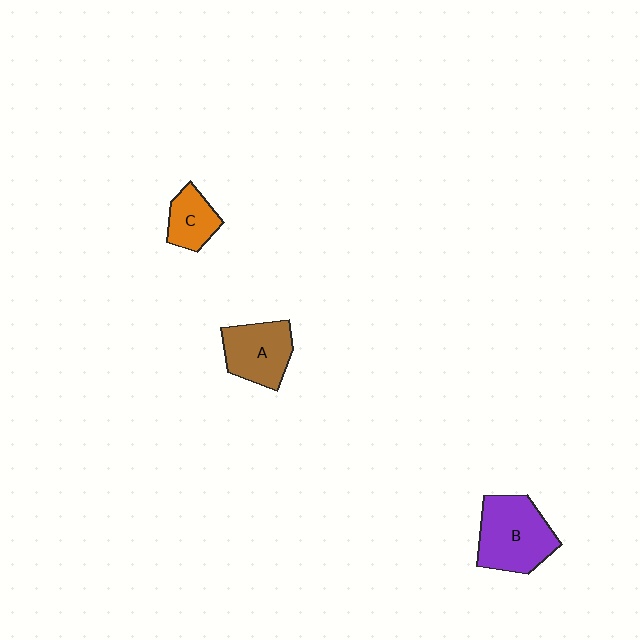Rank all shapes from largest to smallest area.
From largest to smallest: B (purple), A (brown), C (orange).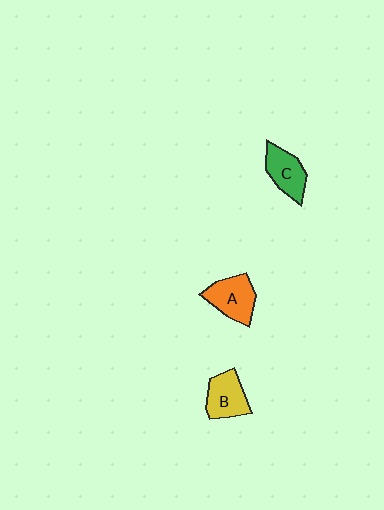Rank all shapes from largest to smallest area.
From largest to smallest: A (orange), B (yellow), C (green).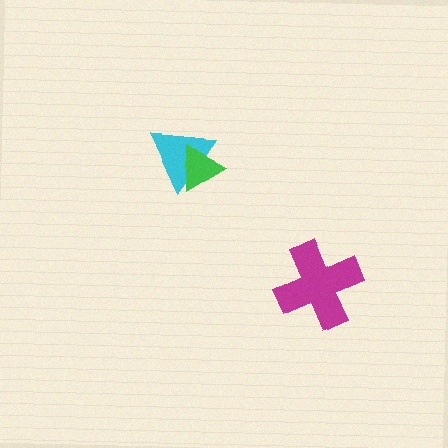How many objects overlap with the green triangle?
1 object overlaps with the green triangle.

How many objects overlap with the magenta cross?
0 objects overlap with the magenta cross.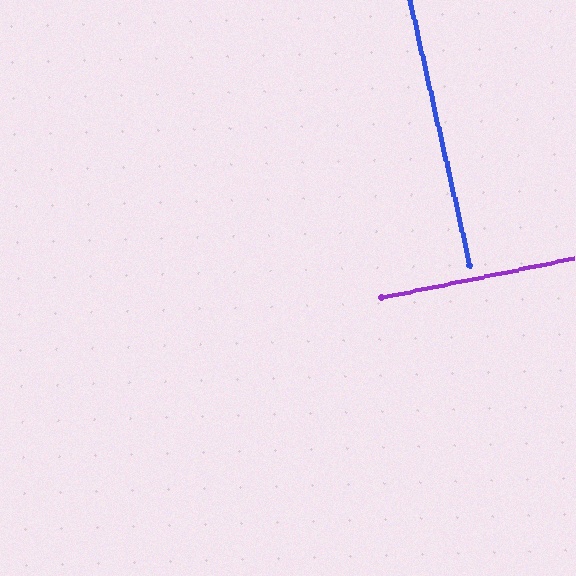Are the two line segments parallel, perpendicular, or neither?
Perpendicular — they meet at approximately 89°.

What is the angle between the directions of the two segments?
Approximately 89 degrees.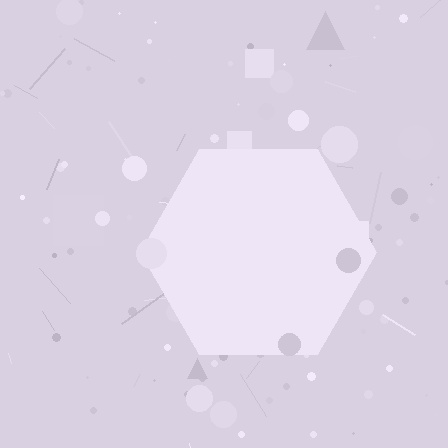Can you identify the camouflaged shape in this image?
The camouflaged shape is a hexagon.